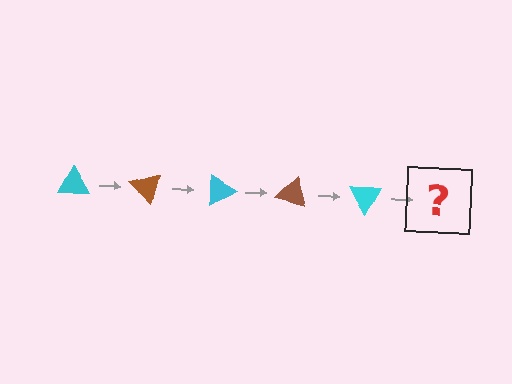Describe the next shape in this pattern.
It should be a brown triangle, rotated 225 degrees from the start.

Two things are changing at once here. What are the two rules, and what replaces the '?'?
The two rules are that it rotates 45 degrees each step and the color cycles through cyan and brown. The '?' should be a brown triangle, rotated 225 degrees from the start.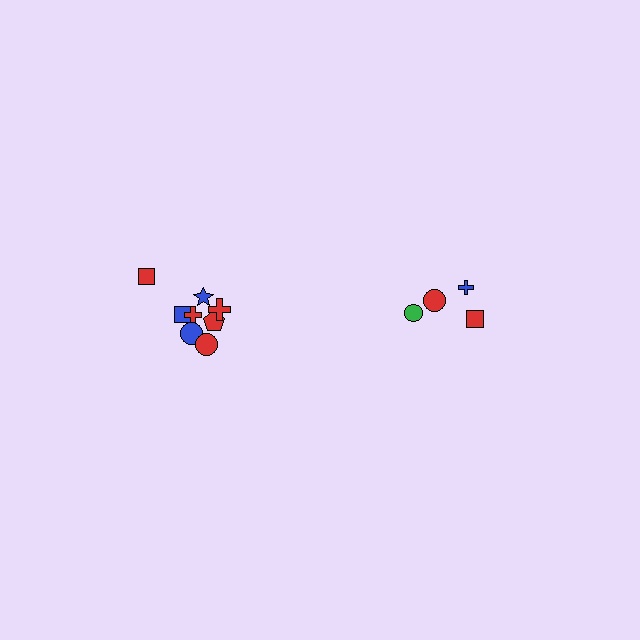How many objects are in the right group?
There are 4 objects.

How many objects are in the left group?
There are 8 objects.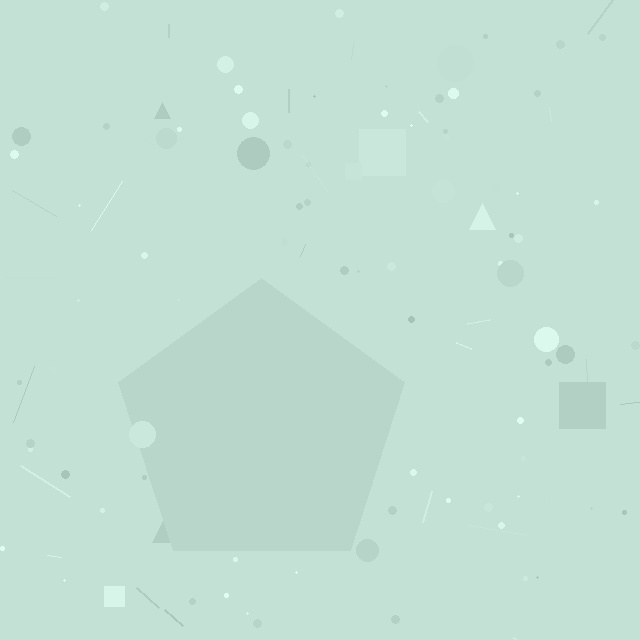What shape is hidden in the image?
A pentagon is hidden in the image.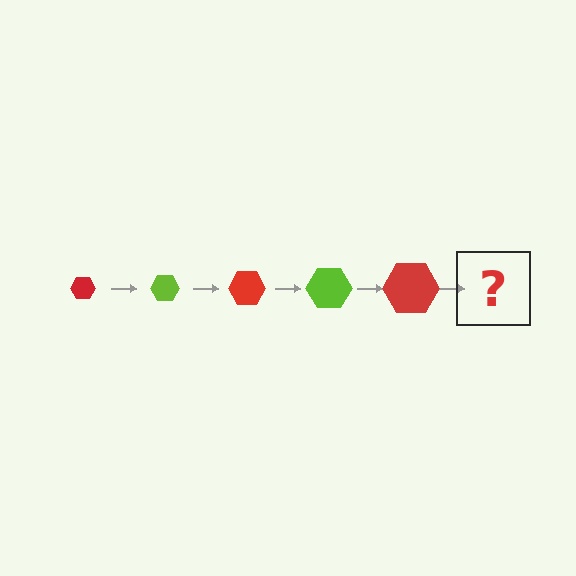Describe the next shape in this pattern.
It should be a lime hexagon, larger than the previous one.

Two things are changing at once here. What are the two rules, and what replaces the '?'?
The two rules are that the hexagon grows larger each step and the color cycles through red and lime. The '?' should be a lime hexagon, larger than the previous one.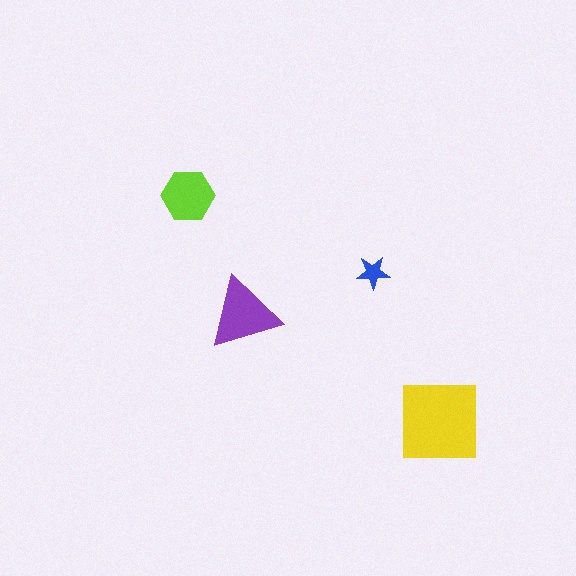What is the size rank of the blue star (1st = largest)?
4th.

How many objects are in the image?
There are 4 objects in the image.